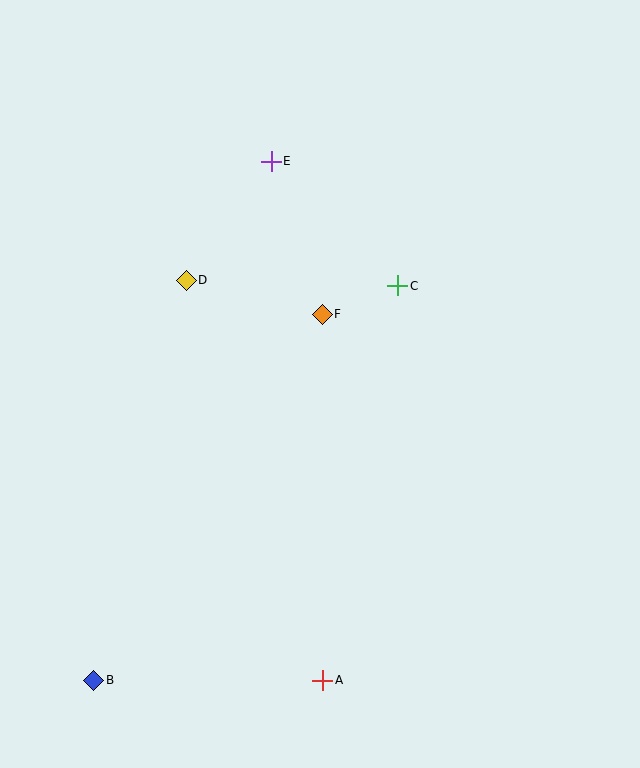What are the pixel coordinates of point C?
Point C is at (398, 286).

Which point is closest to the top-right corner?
Point C is closest to the top-right corner.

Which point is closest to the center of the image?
Point F at (322, 314) is closest to the center.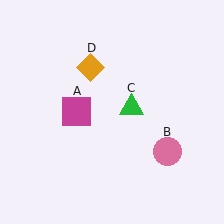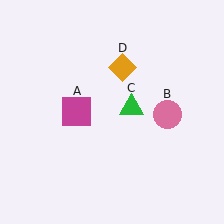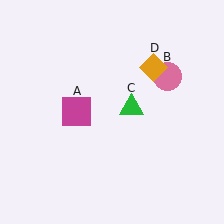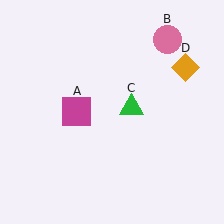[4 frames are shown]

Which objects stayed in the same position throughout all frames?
Magenta square (object A) and green triangle (object C) remained stationary.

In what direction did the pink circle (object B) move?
The pink circle (object B) moved up.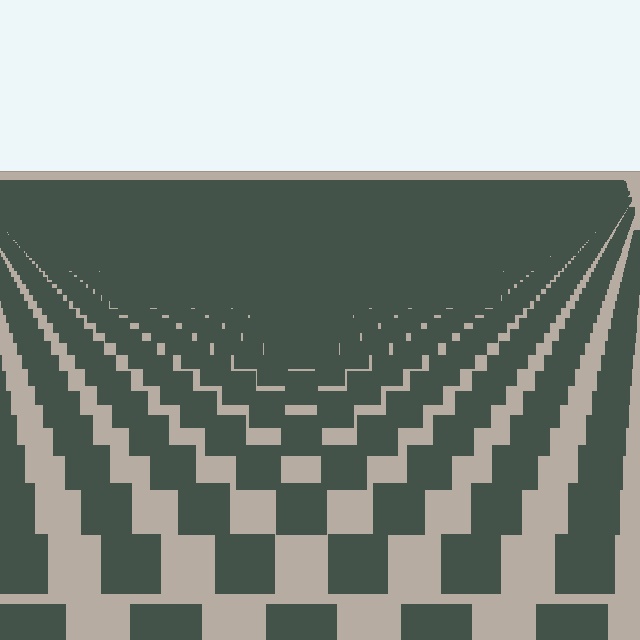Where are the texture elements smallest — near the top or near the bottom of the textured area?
Near the top.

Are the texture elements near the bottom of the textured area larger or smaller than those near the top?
Larger. Near the bottom, elements are closer to the viewer and appear at a bigger on-screen size.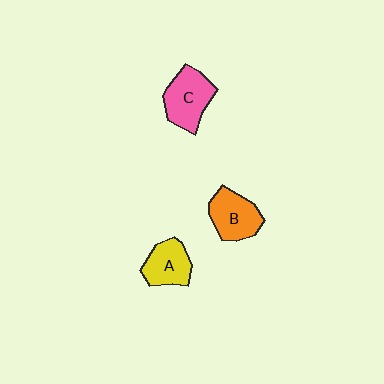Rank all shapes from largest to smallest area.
From largest to smallest: C (pink), B (orange), A (yellow).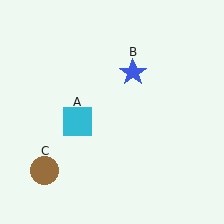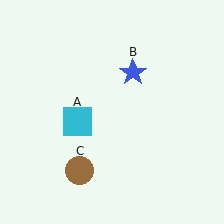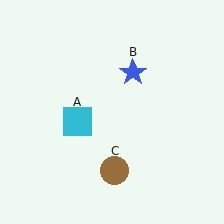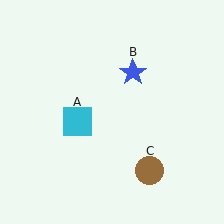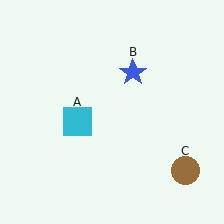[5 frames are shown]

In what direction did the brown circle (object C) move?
The brown circle (object C) moved right.